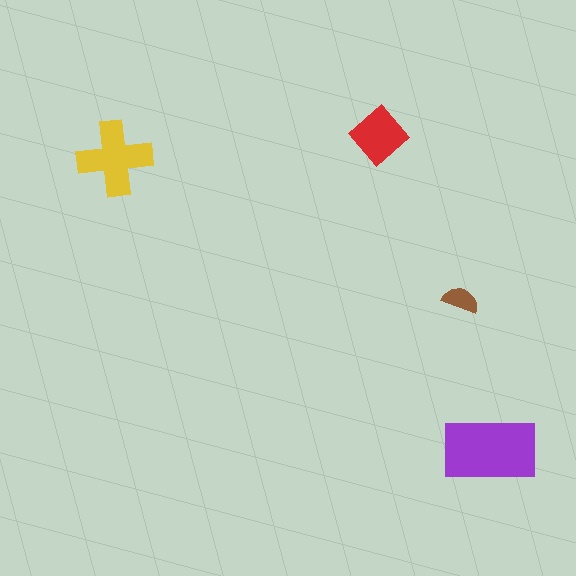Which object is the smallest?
The brown semicircle.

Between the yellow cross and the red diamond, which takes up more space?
The yellow cross.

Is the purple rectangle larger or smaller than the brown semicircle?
Larger.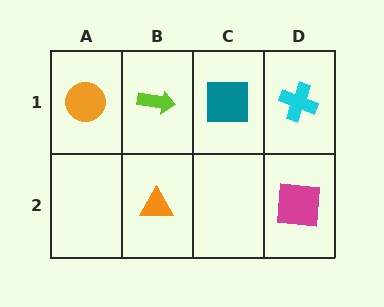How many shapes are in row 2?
2 shapes.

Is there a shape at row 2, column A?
No, that cell is empty.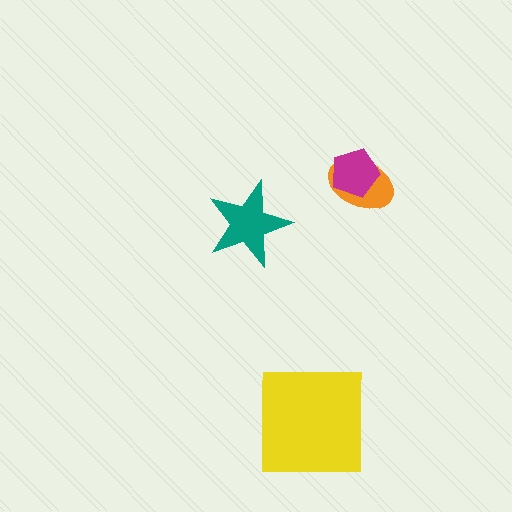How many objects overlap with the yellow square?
0 objects overlap with the yellow square.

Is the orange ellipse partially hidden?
Yes, it is partially covered by another shape.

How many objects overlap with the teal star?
0 objects overlap with the teal star.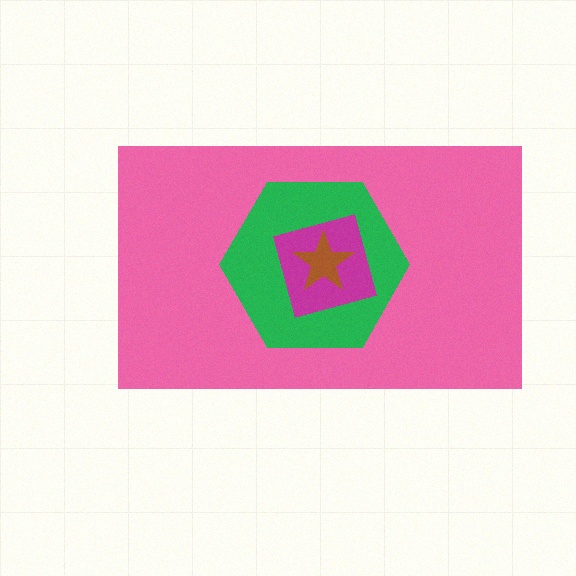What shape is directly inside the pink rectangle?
The green hexagon.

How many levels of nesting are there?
4.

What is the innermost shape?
The brown star.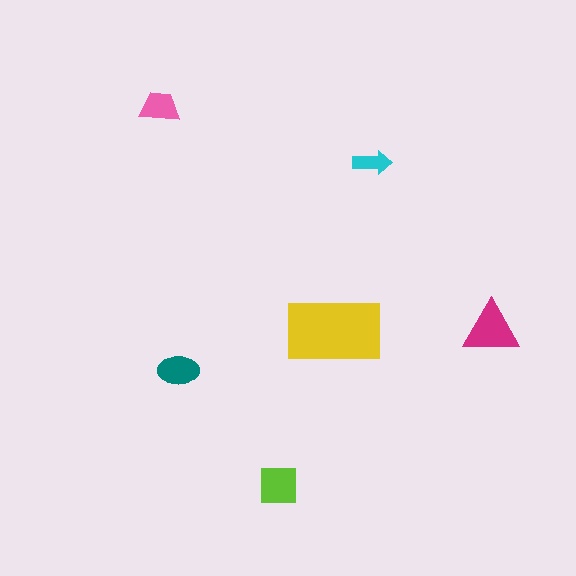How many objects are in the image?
There are 6 objects in the image.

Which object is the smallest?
The cyan arrow.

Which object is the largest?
The yellow rectangle.